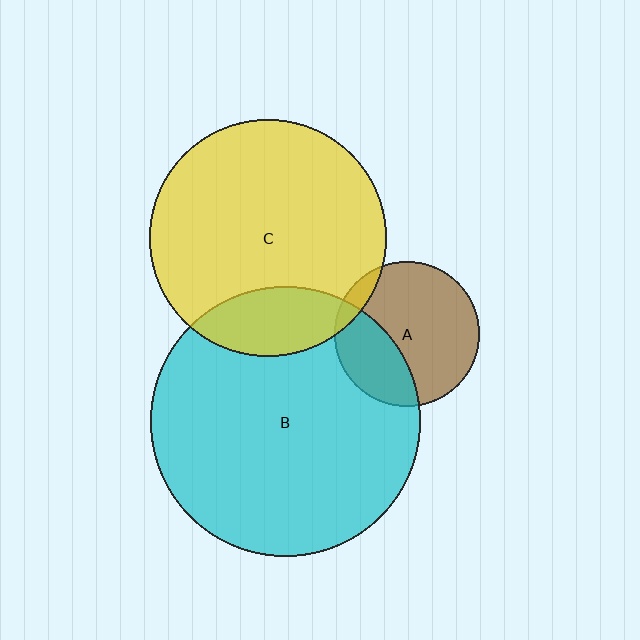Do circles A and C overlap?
Yes.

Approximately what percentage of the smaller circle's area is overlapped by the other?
Approximately 10%.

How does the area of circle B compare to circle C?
Approximately 1.3 times.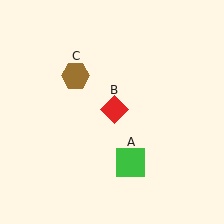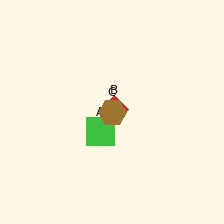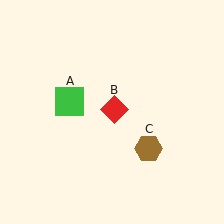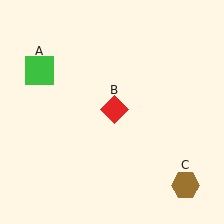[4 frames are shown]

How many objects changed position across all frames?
2 objects changed position: green square (object A), brown hexagon (object C).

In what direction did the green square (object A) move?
The green square (object A) moved up and to the left.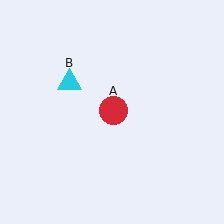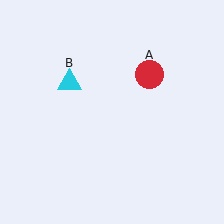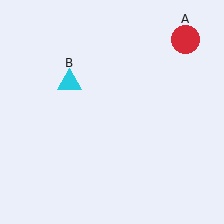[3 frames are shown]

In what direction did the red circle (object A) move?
The red circle (object A) moved up and to the right.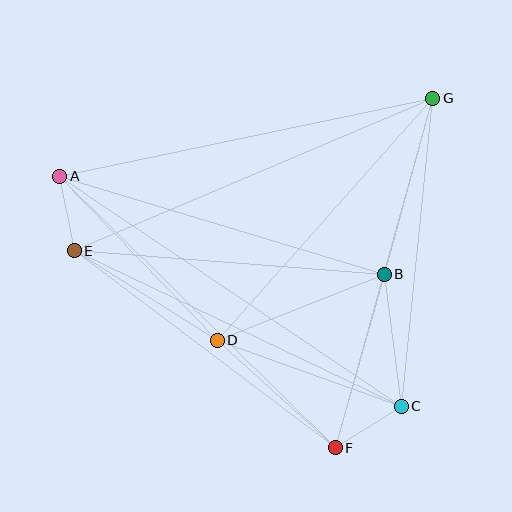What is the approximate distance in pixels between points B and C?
The distance between B and C is approximately 133 pixels.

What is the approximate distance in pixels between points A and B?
The distance between A and B is approximately 339 pixels.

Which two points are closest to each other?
Points A and E are closest to each other.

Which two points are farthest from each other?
Points A and C are farthest from each other.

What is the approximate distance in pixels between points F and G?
The distance between F and G is approximately 363 pixels.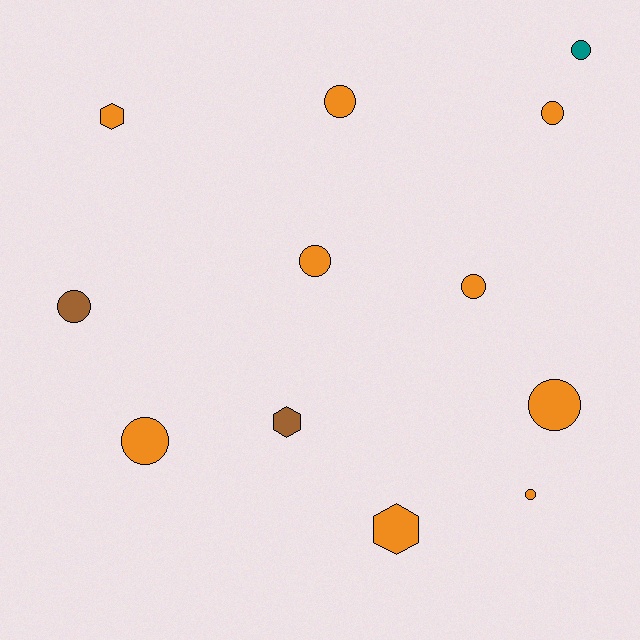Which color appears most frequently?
Orange, with 9 objects.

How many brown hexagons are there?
There is 1 brown hexagon.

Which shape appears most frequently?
Circle, with 9 objects.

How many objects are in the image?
There are 12 objects.